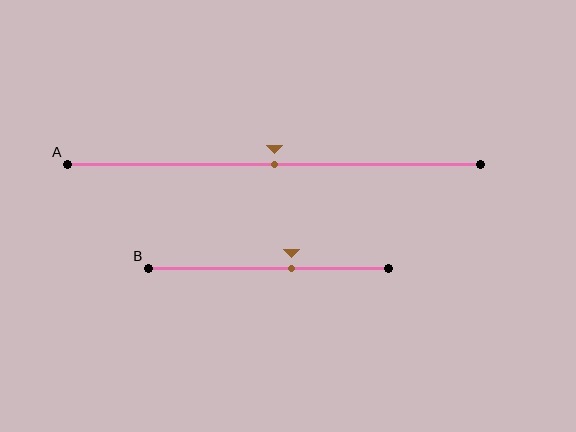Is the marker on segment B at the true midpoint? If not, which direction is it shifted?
No, the marker on segment B is shifted to the right by about 10% of the segment length.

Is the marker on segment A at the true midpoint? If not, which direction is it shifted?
Yes, the marker on segment A is at the true midpoint.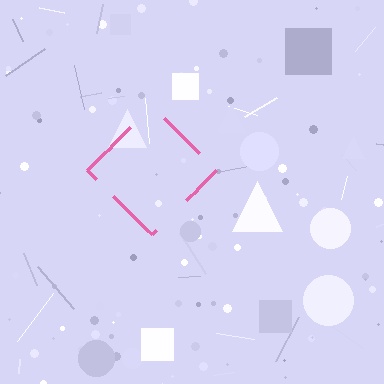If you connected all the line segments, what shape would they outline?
They would outline a diamond.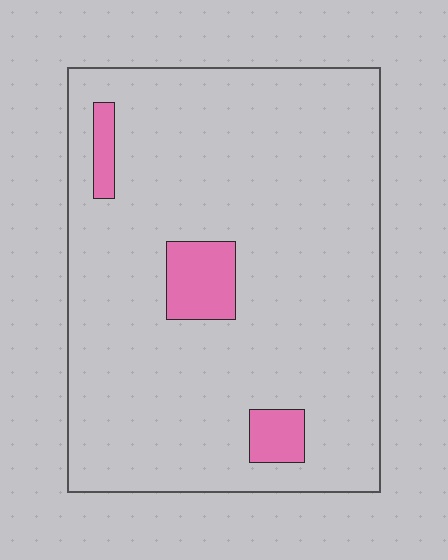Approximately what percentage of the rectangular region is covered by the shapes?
Approximately 10%.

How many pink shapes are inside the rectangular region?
3.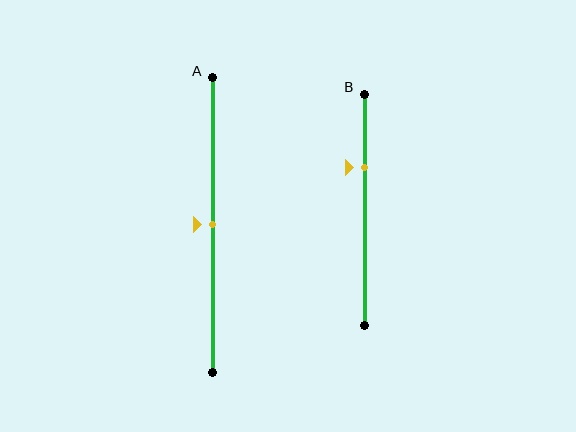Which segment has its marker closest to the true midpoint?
Segment A has its marker closest to the true midpoint.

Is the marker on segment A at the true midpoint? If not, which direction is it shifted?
Yes, the marker on segment A is at the true midpoint.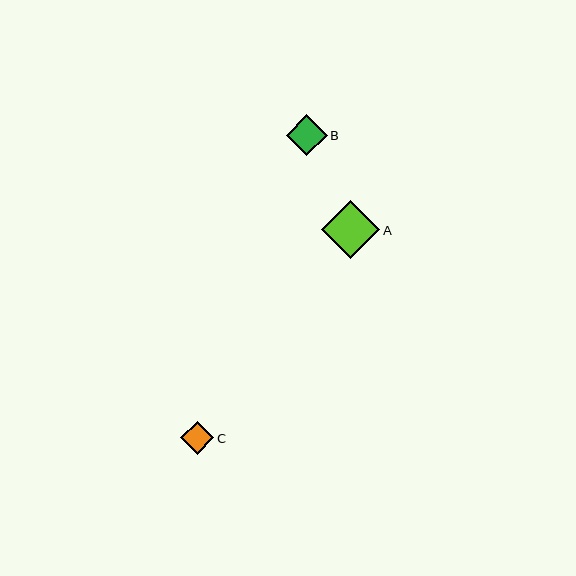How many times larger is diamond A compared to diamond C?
Diamond A is approximately 1.8 times the size of diamond C.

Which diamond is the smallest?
Diamond C is the smallest with a size of approximately 33 pixels.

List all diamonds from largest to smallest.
From largest to smallest: A, B, C.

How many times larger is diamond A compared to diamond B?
Diamond A is approximately 1.4 times the size of diamond B.